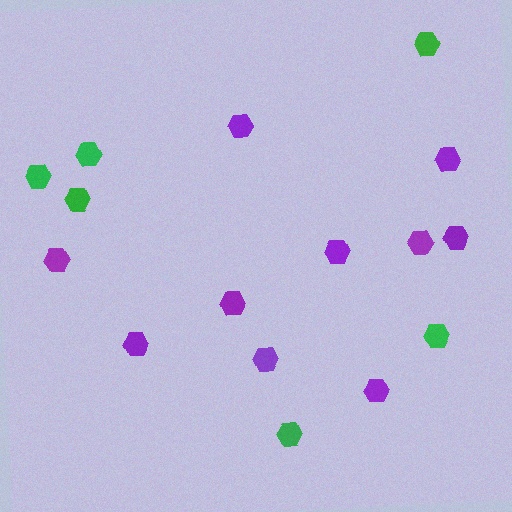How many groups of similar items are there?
There are 2 groups: one group of green hexagons (6) and one group of purple hexagons (10).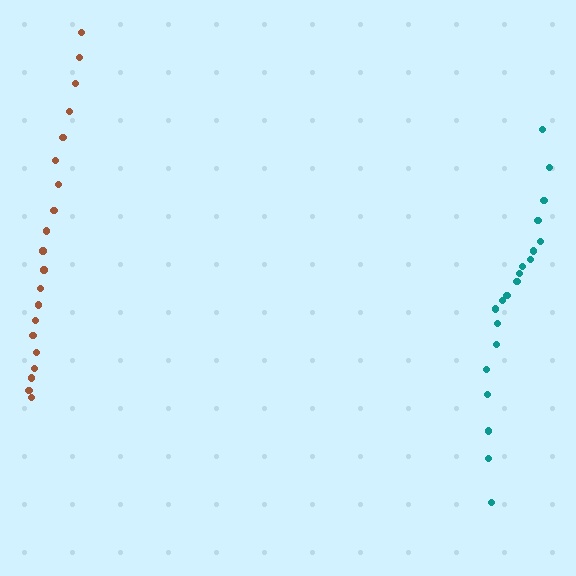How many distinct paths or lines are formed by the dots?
There are 2 distinct paths.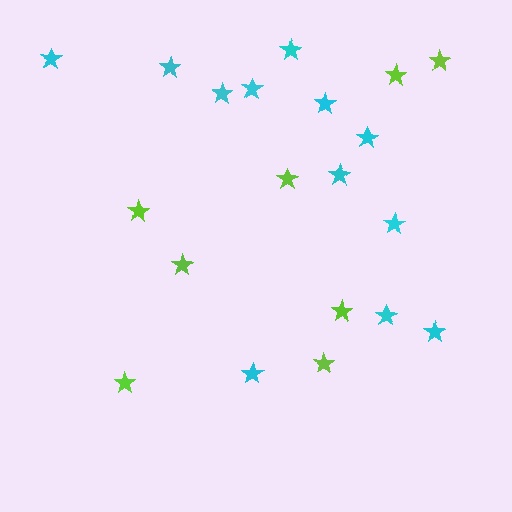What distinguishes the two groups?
There are 2 groups: one group of cyan stars (12) and one group of lime stars (8).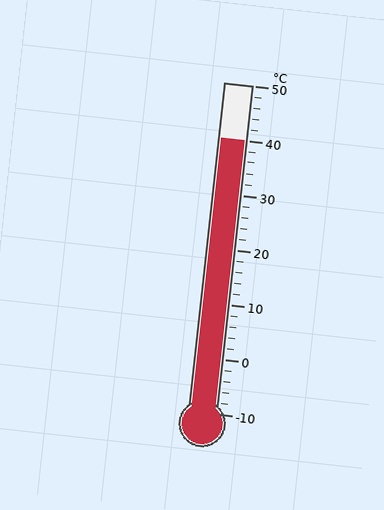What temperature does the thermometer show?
The thermometer shows approximately 40°C.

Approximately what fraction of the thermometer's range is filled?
The thermometer is filled to approximately 85% of its range.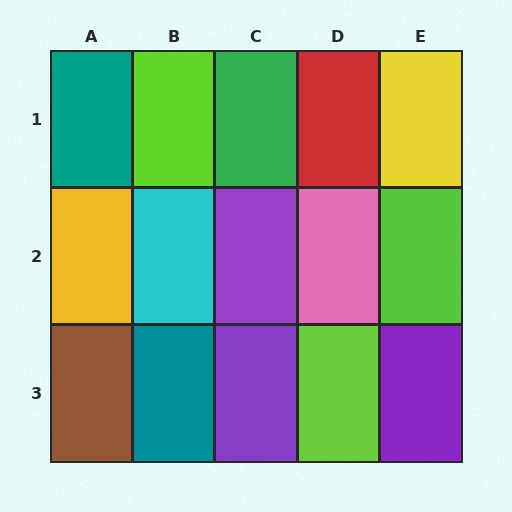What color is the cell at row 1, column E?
Yellow.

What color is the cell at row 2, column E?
Lime.